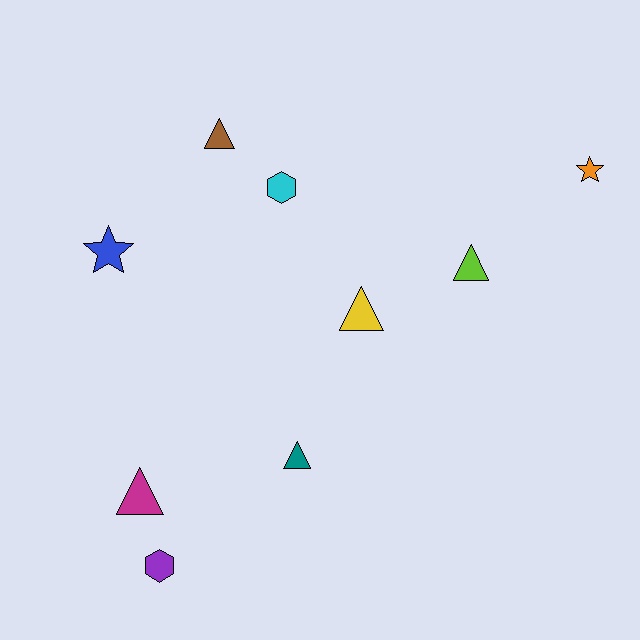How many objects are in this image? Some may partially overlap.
There are 9 objects.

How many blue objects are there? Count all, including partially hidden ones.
There is 1 blue object.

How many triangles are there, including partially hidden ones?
There are 5 triangles.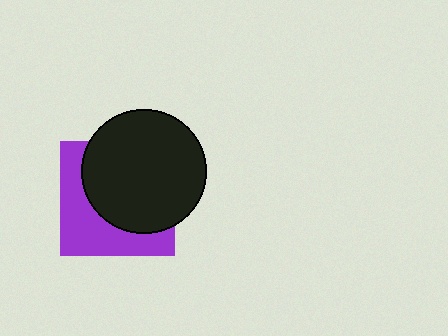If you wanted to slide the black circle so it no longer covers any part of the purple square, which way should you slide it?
Slide it toward the upper-right — that is the most direct way to separate the two shapes.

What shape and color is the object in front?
The object in front is a black circle.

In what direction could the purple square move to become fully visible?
The purple square could move toward the lower-left. That would shift it out from behind the black circle entirely.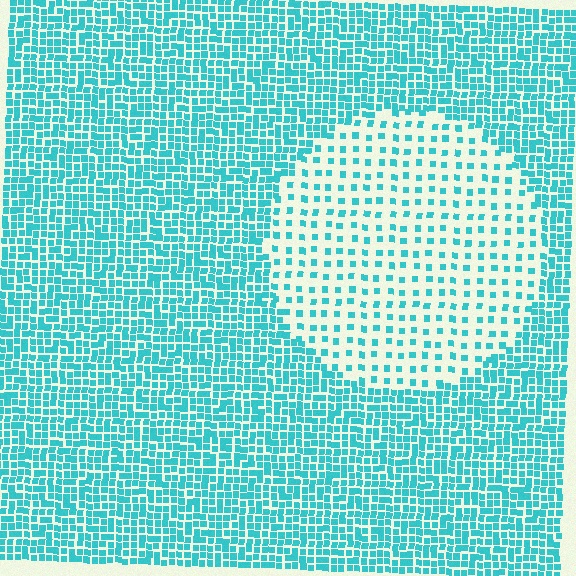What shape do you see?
I see a circle.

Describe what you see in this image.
The image contains small cyan elements arranged at two different densities. A circle-shaped region is visible where the elements are less densely packed than the surrounding area.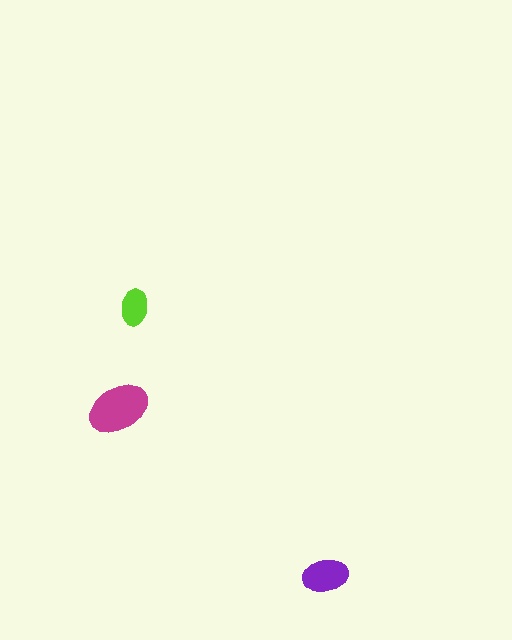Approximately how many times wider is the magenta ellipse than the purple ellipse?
About 1.5 times wider.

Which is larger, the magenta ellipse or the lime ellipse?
The magenta one.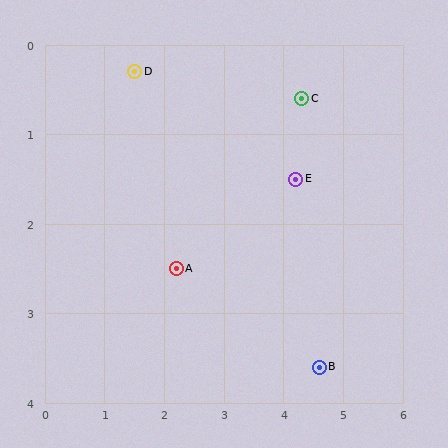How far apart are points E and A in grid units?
Points E and A are about 2.2 grid units apart.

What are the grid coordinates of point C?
Point C is at approximately (4.3, 0.6).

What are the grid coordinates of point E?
Point E is at approximately (4.2, 1.5).